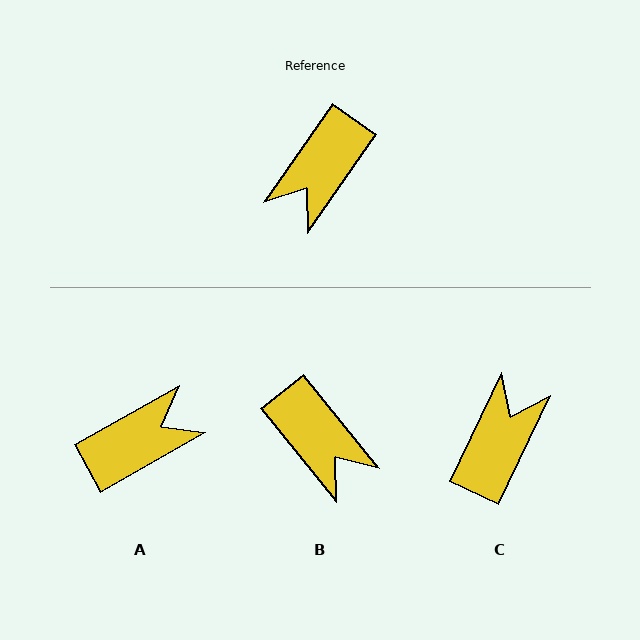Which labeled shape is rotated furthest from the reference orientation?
C, about 170 degrees away.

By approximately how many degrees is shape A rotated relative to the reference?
Approximately 154 degrees counter-clockwise.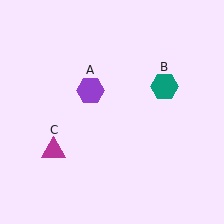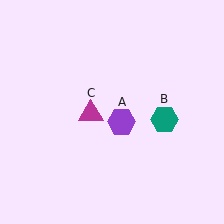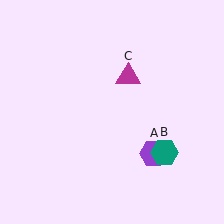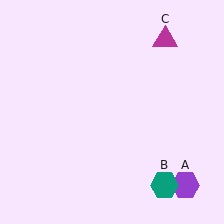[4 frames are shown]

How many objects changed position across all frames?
3 objects changed position: purple hexagon (object A), teal hexagon (object B), magenta triangle (object C).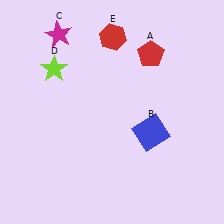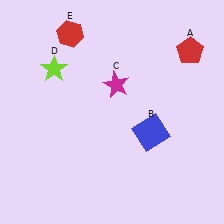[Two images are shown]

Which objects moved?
The objects that moved are: the red pentagon (A), the magenta star (C), the red hexagon (E).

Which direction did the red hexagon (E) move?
The red hexagon (E) moved left.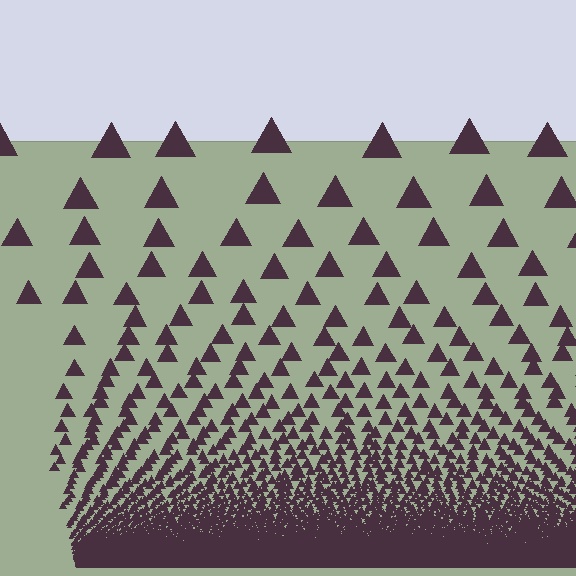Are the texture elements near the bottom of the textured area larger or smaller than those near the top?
Smaller. The gradient is inverted — elements near the bottom are smaller and denser.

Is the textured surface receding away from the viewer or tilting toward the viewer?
The surface appears to tilt toward the viewer. Texture elements get larger and sparser toward the top.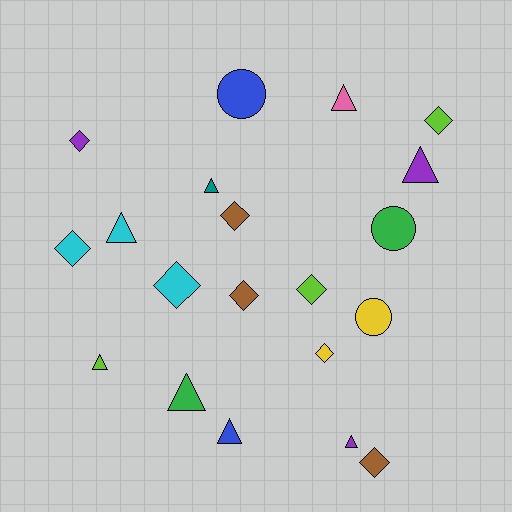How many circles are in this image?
There are 3 circles.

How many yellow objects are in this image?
There are 2 yellow objects.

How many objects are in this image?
There are 20 objects.